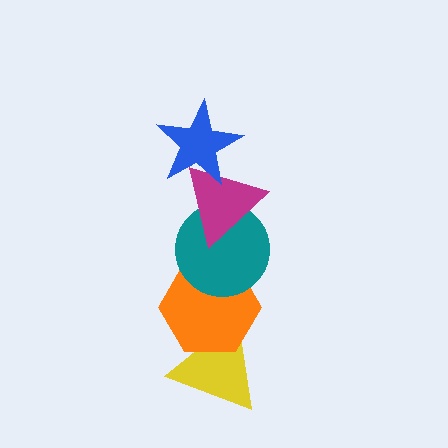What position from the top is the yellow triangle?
The yellow triangle is 5th from the top.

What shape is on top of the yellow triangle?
The orange hexagon is on top of the yellow triangle.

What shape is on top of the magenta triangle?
The blue star is on top of the magenta triangle.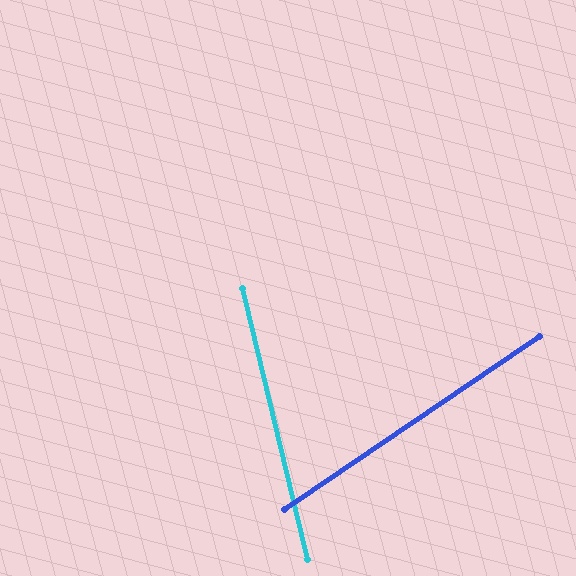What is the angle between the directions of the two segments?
Approximately 69 degrees.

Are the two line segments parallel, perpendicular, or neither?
Neither parallel nor perpendicular — they differ by about 69°.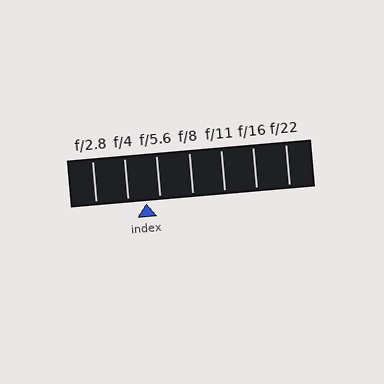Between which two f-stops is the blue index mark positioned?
The index mark is between f/4 and f/5.6.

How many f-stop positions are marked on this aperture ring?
There are 7 f-stop positions marked.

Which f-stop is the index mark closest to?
The index mark is closest to f/5.6.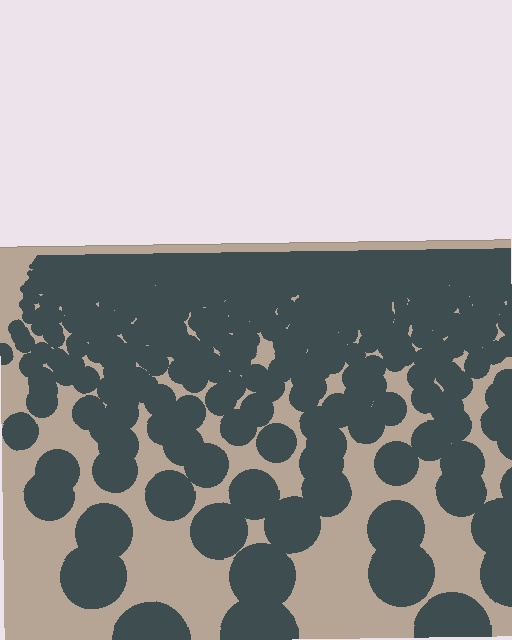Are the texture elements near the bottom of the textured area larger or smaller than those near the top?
Larger. Near the bottom, elements are closer to the viewer and appear at a bigger on-screen size.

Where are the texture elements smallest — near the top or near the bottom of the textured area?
Near the top.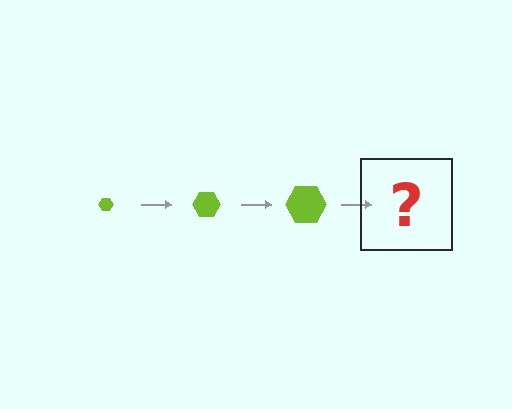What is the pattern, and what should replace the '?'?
The pattern is that the hexagon gets progressively larger each step. The '?' should be a lime hexagon, larger than the previous one.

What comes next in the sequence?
The next element should be a lime hexagon, larger than the previous one.